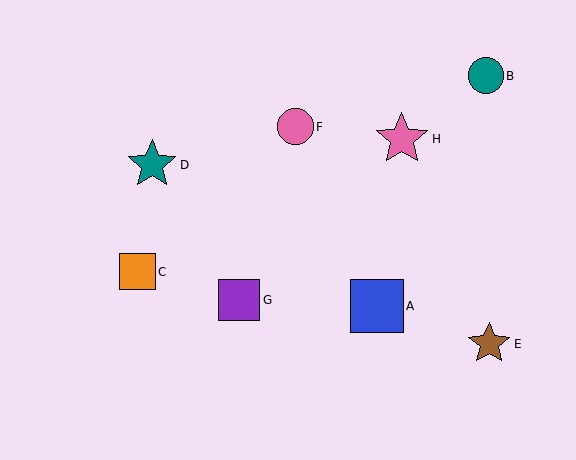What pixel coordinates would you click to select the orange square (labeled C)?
Click at (137, 272) to select the orange square C.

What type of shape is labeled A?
Shape A is a blue square.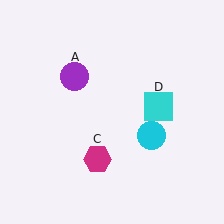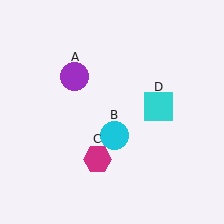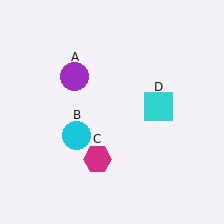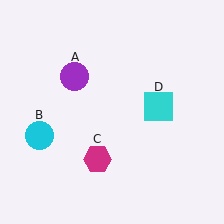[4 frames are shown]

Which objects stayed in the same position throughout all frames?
Purple circle (object A) and magenta hexagon (object C) and cyan square (object D) remained stationary.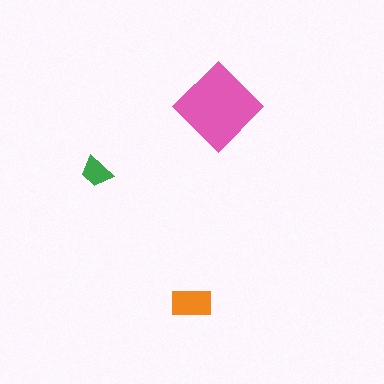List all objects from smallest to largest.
The green trapezoid, the orange rectangle, the pink diamond.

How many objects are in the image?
There are 3 objects in the image.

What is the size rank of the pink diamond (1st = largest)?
1st.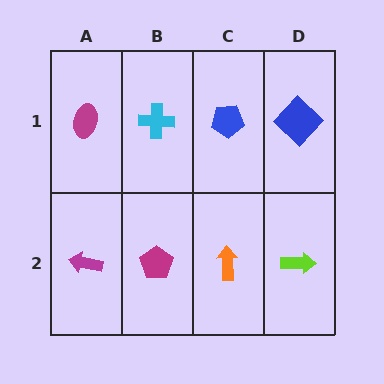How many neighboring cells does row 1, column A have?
2.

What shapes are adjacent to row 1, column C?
An orange arrow (row 2, column C), a cyan cross (row 1, column B), a blue diamond (row 1, column D).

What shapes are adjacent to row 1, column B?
A magenta pentagon (row 2, column B), a magenta ellipse (row 1, column A), a blue pentagon (row 1, column C).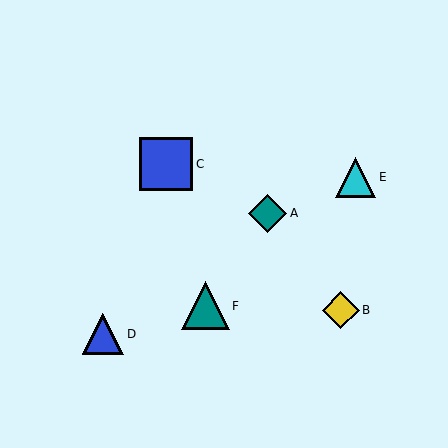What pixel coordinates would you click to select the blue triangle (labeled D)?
Click at (103, 334) to select the blue triangle D.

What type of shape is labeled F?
Shape F is a teal triangle.